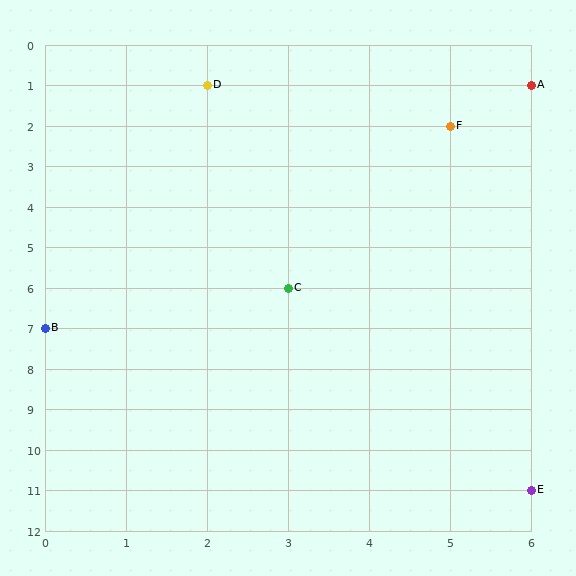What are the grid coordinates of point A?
Point A is at grid coordinates (6, 1).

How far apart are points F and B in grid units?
Points F and B are 5 columns and 5 rows apart (about 7.1 grid units diagonally).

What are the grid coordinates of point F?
Point F is at grid coordinates (5, 2).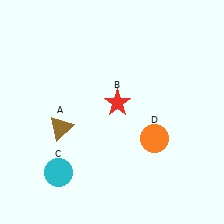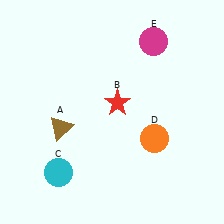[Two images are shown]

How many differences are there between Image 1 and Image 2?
There is 1 difference between the two images.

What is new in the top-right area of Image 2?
A magenta circle (E) was added in the top-right area of Image 2.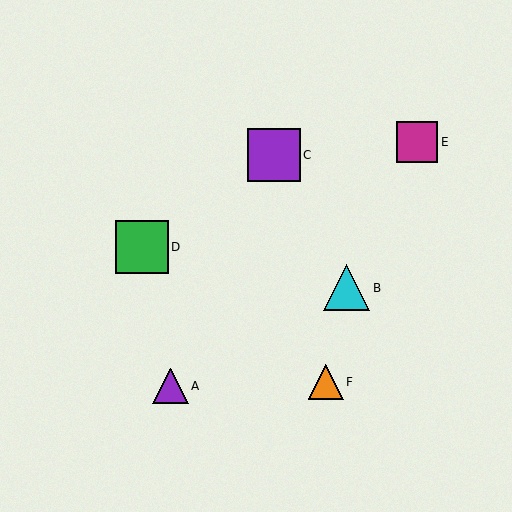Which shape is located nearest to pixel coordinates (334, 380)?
The orange triangle (labeled F) at (326, 382) is nearest to that location.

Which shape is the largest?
The purple square (labeled C) is the largest.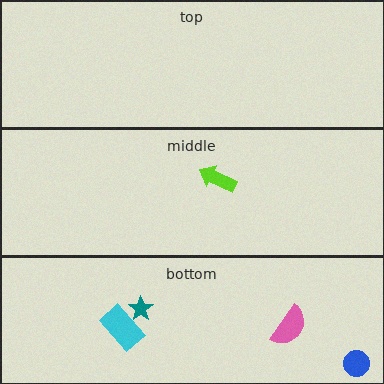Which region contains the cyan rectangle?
The bottom region.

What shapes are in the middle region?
The lime arrow.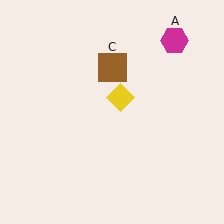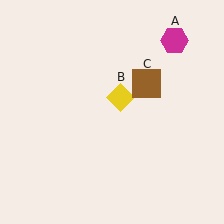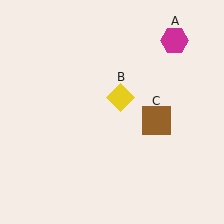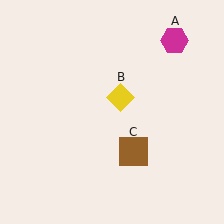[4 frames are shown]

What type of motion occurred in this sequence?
The brown square (object C) rotated clockwise around the center of the scene.